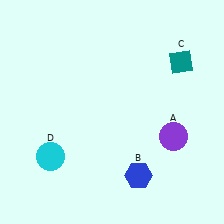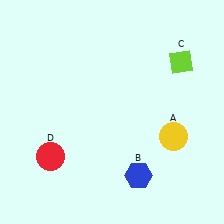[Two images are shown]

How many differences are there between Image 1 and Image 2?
There are 3 differences between the two images.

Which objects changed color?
A changed from purple to yellow. C changed from teal to lime. D changed from cyan to red.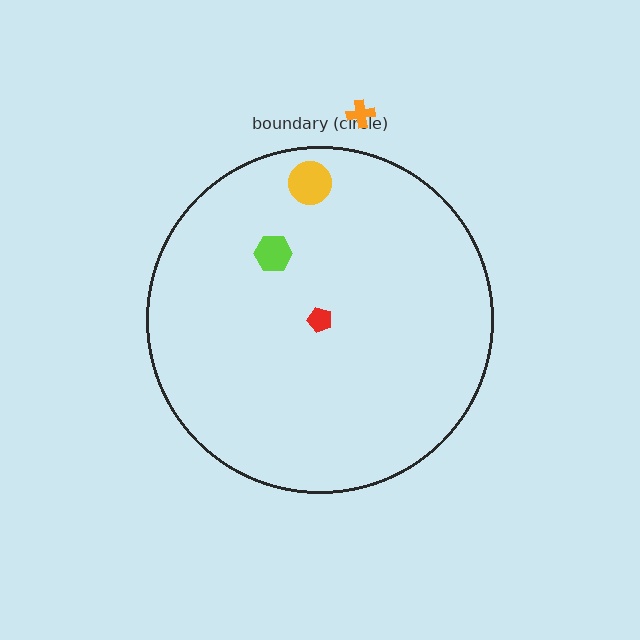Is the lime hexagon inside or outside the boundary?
Inside.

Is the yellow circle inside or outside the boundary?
Inside.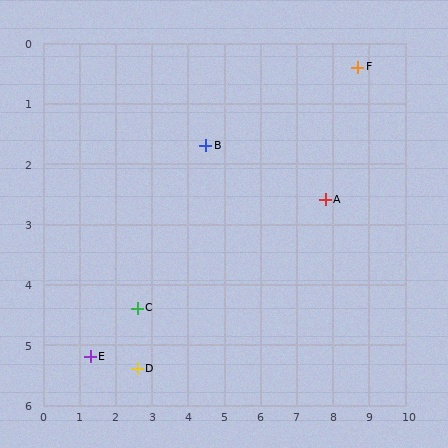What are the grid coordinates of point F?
Point F is at approximately (8.7, 0.4).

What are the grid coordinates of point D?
Point D is at approximately (2.6, 5.4).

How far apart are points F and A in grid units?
Points F and A are about 2.4 grid units apart.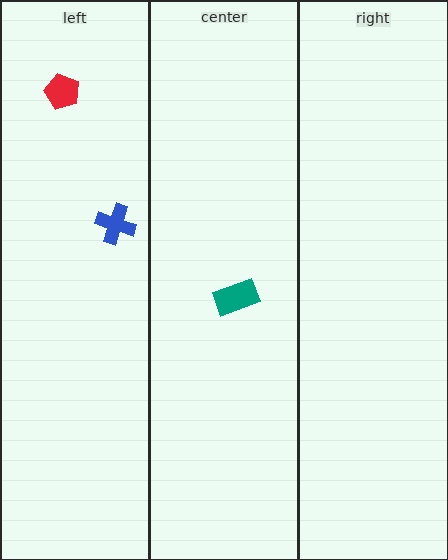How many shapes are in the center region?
1.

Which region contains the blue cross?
The left region.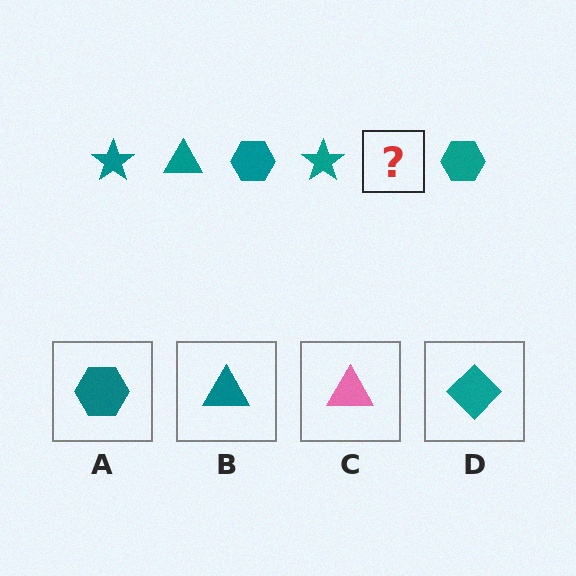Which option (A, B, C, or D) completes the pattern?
B.